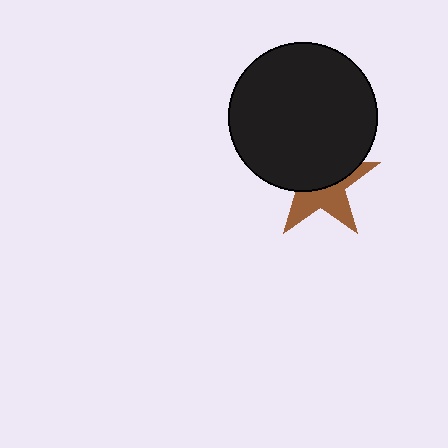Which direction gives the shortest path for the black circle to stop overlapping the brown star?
Moving up gives the shortest separation.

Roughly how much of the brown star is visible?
A small part of it is visible (roughly 45%).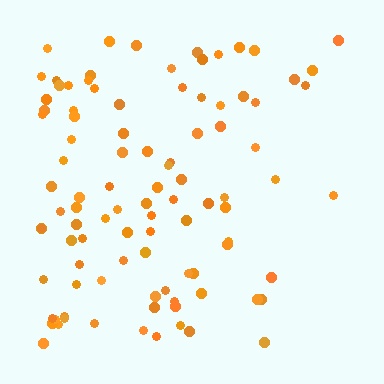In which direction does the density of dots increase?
From right to left, with the left side densest.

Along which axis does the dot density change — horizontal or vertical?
Horizontal.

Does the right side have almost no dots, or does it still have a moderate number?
Still a moderate number, just noticeably fewer than the left.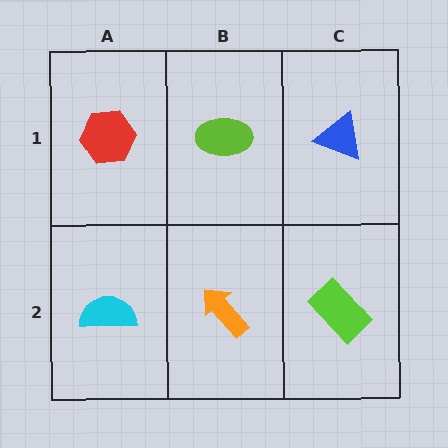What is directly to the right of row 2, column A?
An orange arrow.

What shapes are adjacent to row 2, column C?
A blue triangle (row 1, column C), an orange arrow (row 2, column B).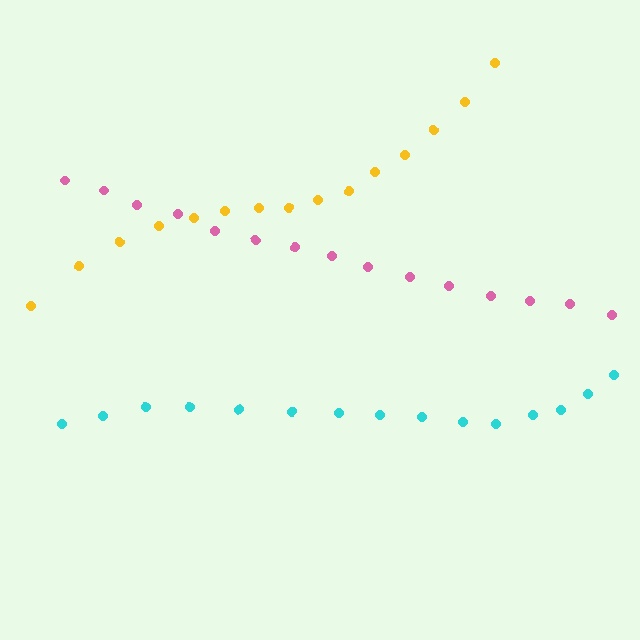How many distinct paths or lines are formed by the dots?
There are 3 distinct paths.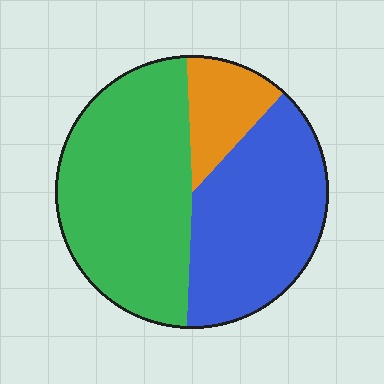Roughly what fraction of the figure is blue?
Blue covers 39% of the figure.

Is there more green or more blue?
Green.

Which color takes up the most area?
Green, at roughly 50%.